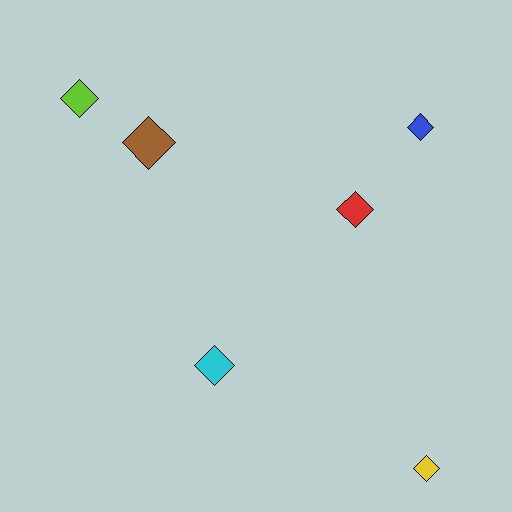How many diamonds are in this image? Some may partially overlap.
There are 6 diamonds.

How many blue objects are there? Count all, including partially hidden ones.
There is 1 blue object.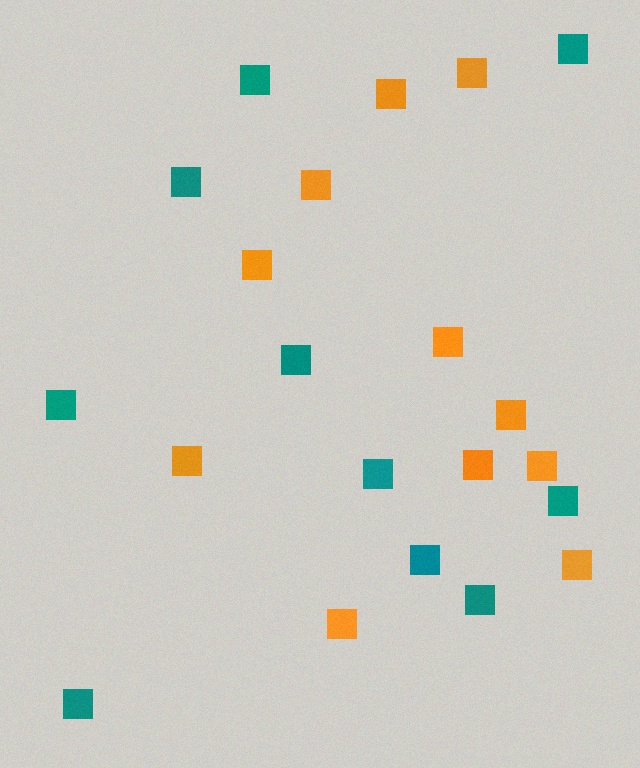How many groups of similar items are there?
There are 2 groups: one group of orange squares (11) and one group of teal squares (10).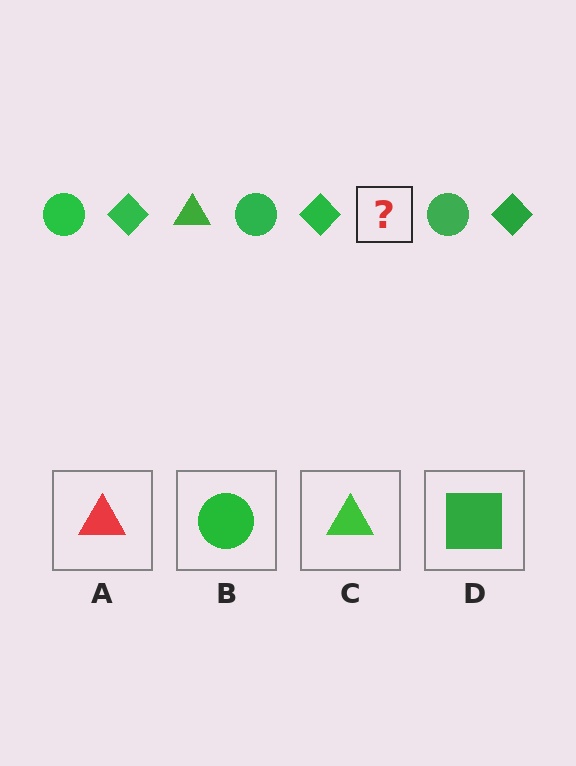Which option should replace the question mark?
Option C.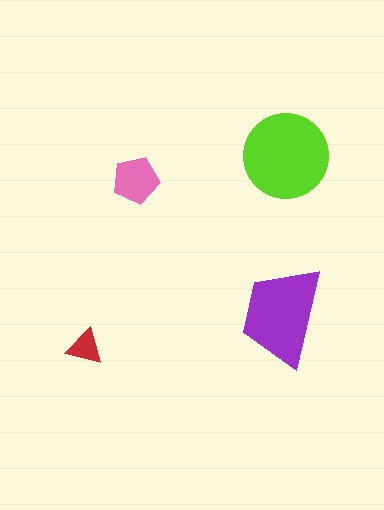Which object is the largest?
The lime circle.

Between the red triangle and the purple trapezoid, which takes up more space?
The purple trapezoid.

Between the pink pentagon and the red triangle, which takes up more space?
The pink pentagon.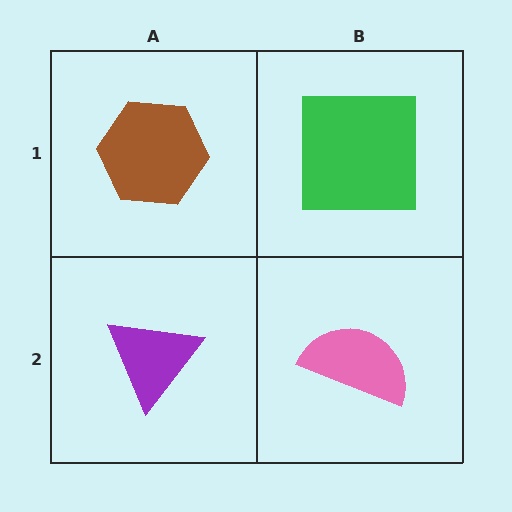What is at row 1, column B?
A green square.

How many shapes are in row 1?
2 shapes.